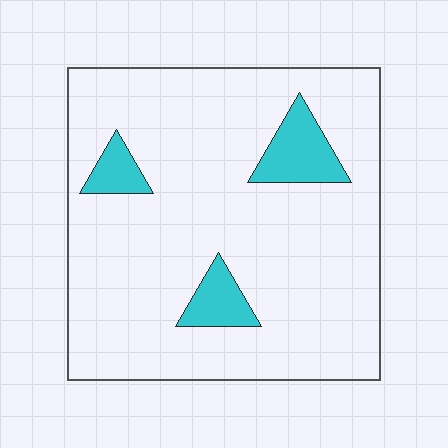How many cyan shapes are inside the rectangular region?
3.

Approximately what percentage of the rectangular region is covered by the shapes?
Approximately 10%.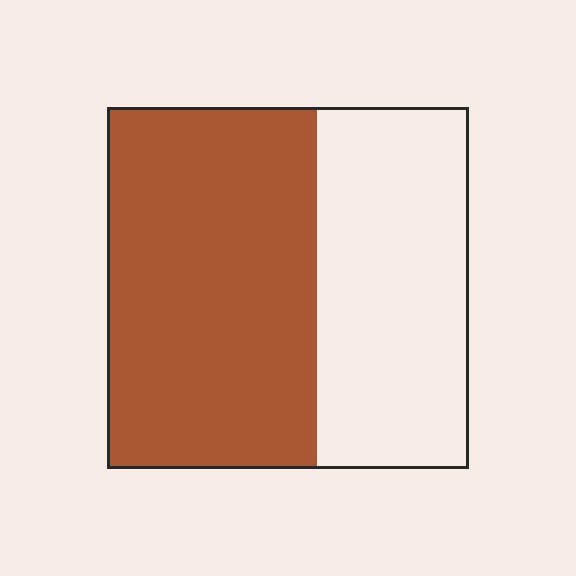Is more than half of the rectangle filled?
Yes.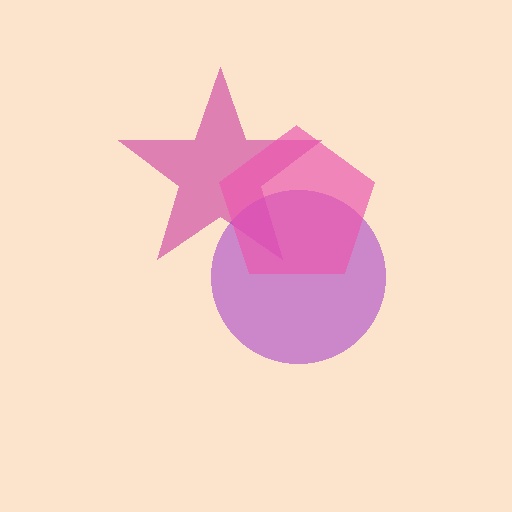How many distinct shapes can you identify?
There are 3 distinct shapes: a magenta star, a purple circle, a pink pentagon.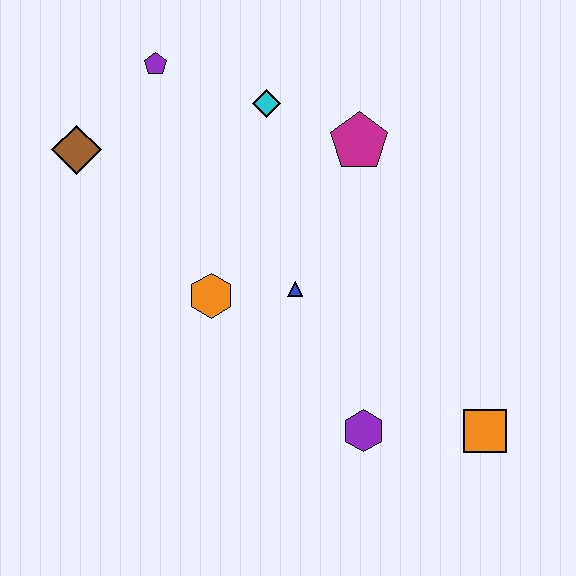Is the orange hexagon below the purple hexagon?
No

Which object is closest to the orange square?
The purple hexagon is closest to the orange square.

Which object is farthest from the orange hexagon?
The orange square is farthest from the orange hexagon.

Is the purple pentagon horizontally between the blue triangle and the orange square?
No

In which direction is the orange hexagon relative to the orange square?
The orange hexagon is to the left of the orange square.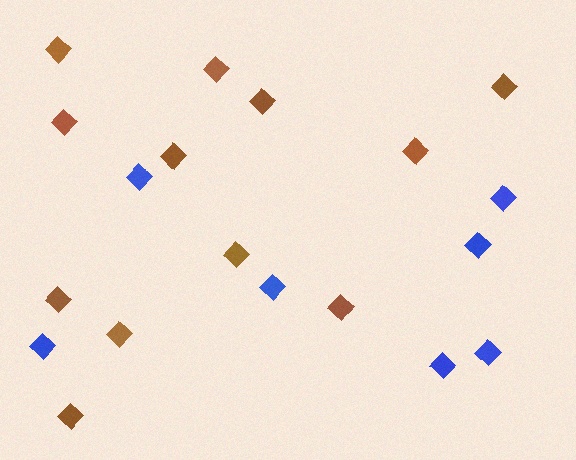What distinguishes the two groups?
There are 2 groups: one group of blue diamonds (7) and one group of brown diamonds (12).